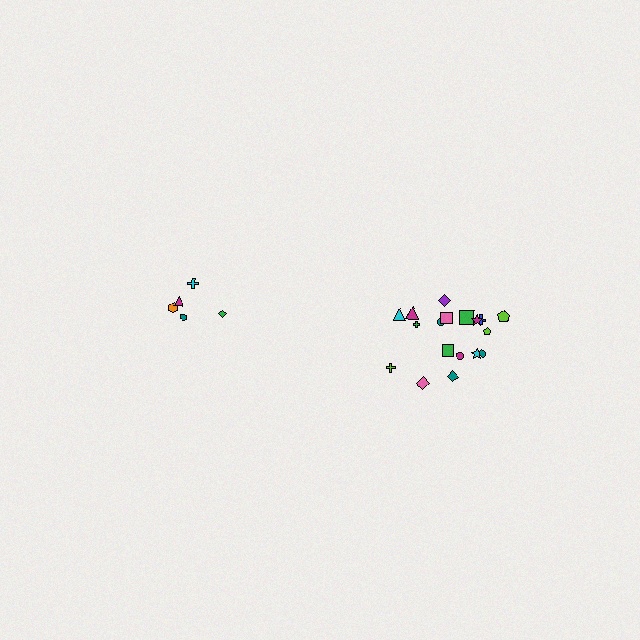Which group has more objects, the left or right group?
The right group.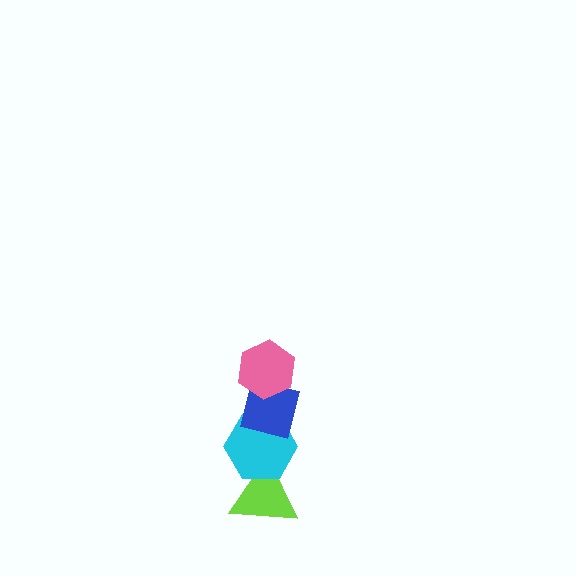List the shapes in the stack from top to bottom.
From top to bottom: the pink hexagon, the blue square, the cyan hexagon, the lime triangle.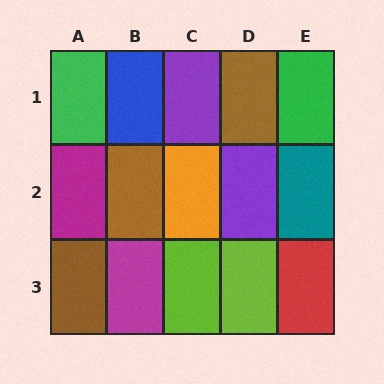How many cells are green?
2 cells are green.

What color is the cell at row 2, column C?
Orange.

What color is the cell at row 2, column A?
Magenta.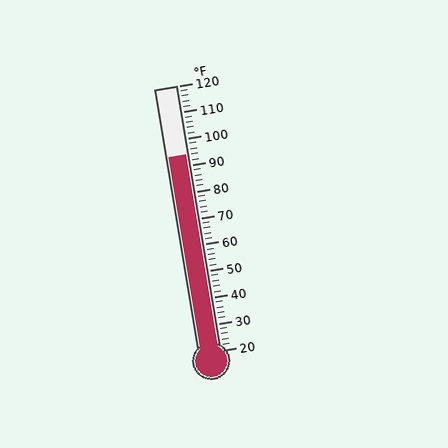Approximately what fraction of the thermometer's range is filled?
The thermometer is filled to approximately 75% of its range.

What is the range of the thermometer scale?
The thermometer scale ranges from 20°F to 120°F.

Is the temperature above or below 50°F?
The temperature is above 50°F.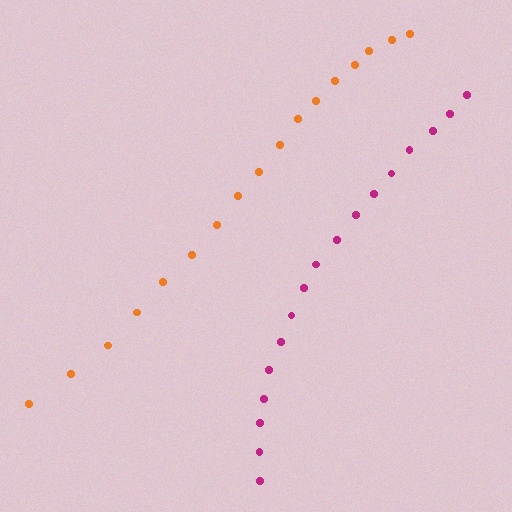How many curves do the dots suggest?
There are 2 distinct paths.